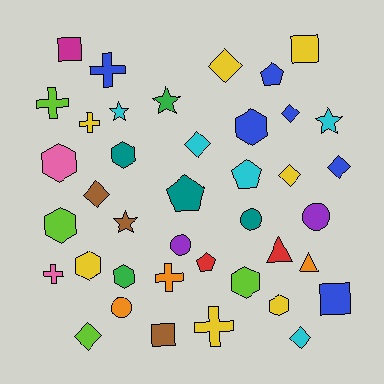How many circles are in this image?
There are 4 circles.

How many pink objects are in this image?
There are 2 pink objects.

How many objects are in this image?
There are 40 objects.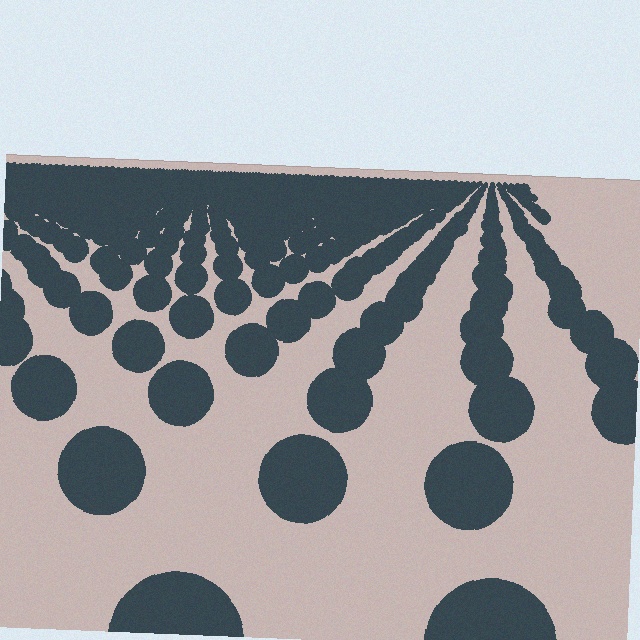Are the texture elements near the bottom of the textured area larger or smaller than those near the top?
Larger. Near the bottom, elements are closer to the viewer and appear at a bigger on-screen size.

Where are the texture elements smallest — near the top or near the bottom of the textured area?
Near the top.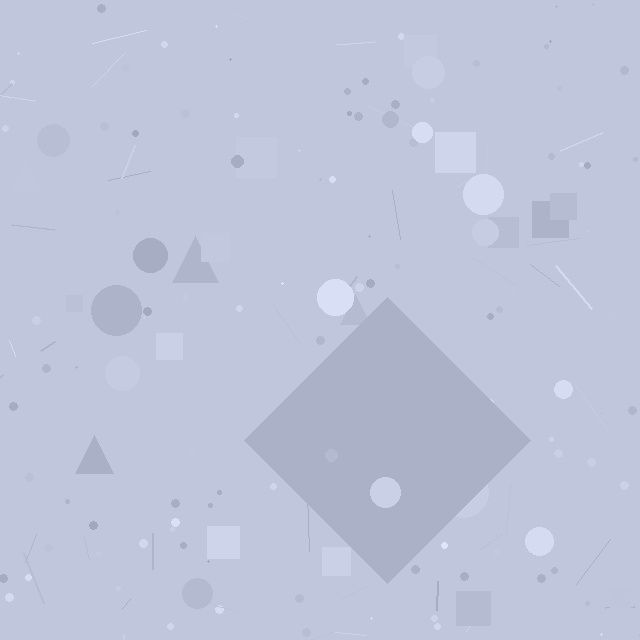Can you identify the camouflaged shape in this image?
The camouflaged shape is a diamond.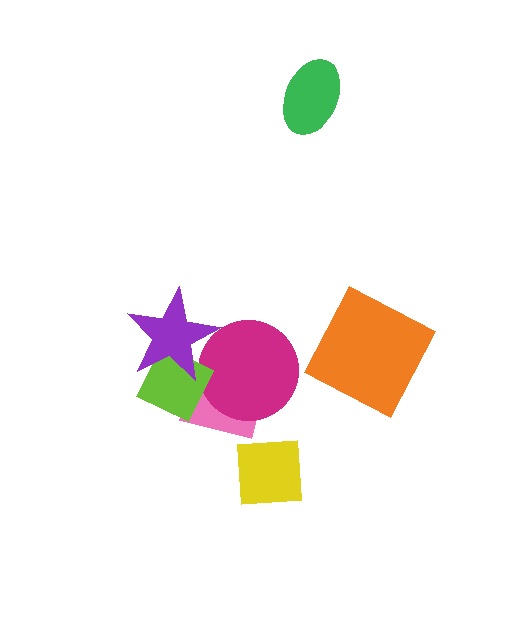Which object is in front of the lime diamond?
The purple star is in front of the lime diamond.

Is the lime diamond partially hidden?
Yes, it is partially covered by another shape.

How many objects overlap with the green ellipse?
0 objects overlap with the green ellipse.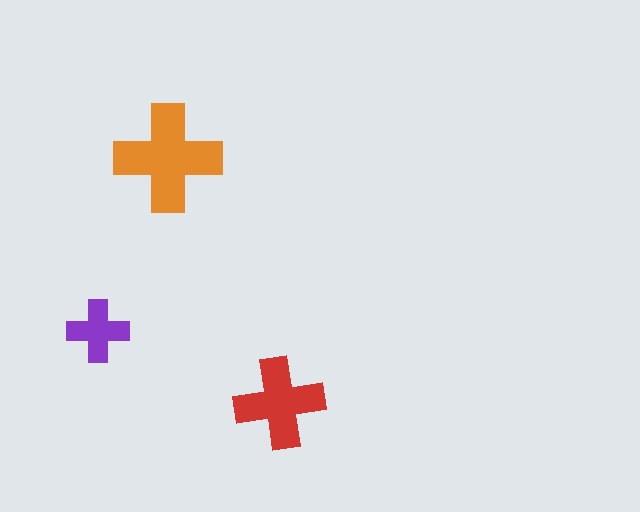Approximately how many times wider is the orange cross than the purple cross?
About 1.5 times wider.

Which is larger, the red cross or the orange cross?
The orange one.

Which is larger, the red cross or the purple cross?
The red one.